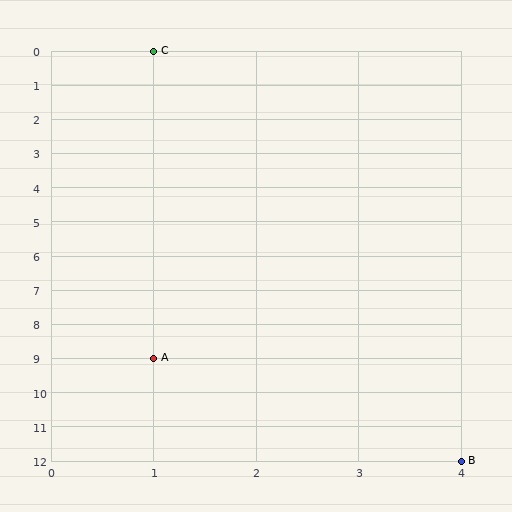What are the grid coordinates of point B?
Point B is at grid coordinates (4, 12).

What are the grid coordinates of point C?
Point C is at grid coordinates (1, 0).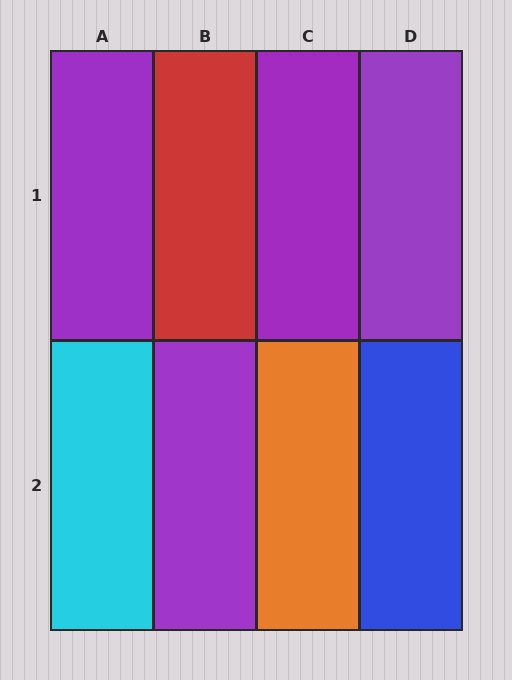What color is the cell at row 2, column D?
Blue.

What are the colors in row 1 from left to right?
Purple, red, purple, purple.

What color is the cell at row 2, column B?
Purple.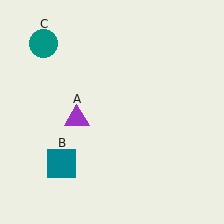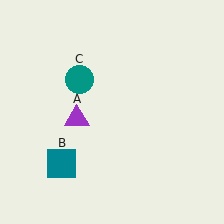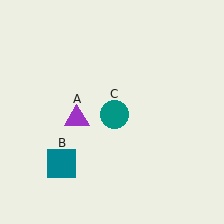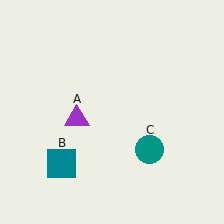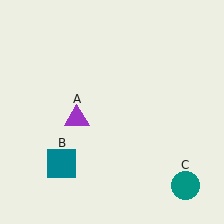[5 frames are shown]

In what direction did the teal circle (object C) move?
The teal circle (object C) moved down and to the right.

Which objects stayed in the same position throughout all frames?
Purple triangle (object A) and teal square (object B) remained stationary.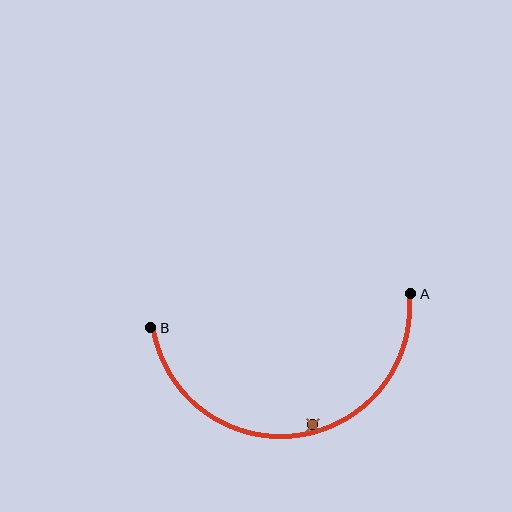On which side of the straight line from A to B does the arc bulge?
The arc bulges below the straight line connecting A and B.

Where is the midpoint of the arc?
The arc midpoint is the point on the curve farthest from the straight line joining A and B. It sits below that line.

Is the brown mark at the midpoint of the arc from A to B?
No — the brown mark does not lie on the arc at all. It sits slightly inside the curve.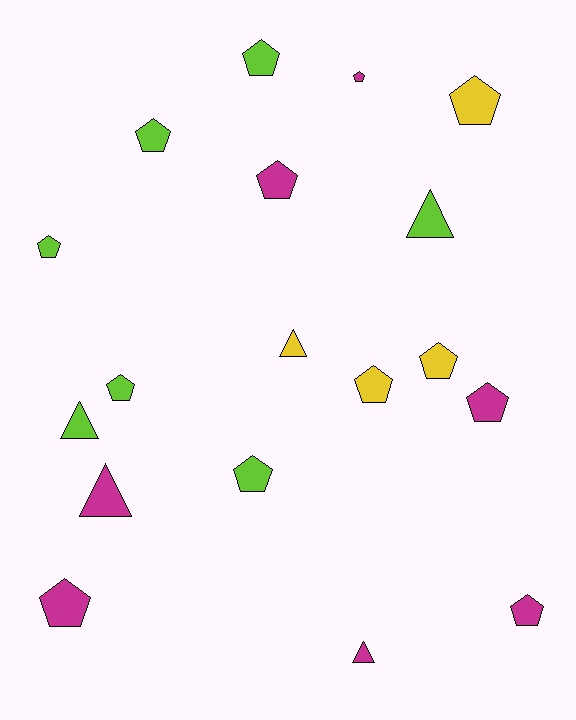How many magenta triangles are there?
There are 2 magenta triangles.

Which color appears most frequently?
Lime, with 7 objects.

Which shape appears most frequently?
Pentagon, with 13 objects.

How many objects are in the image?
There are 18 objects.